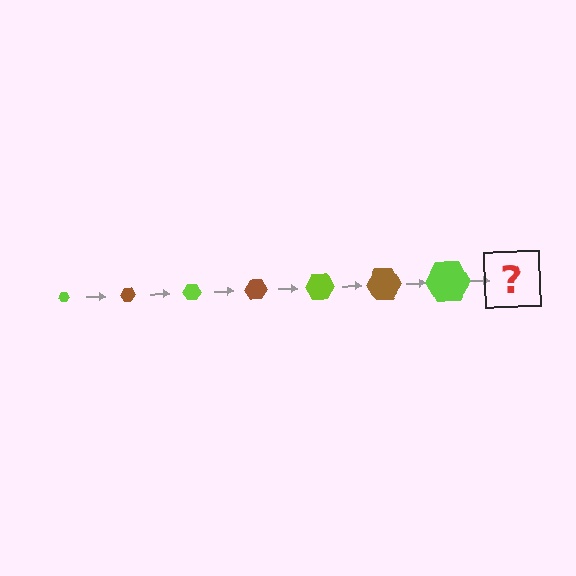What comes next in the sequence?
The next element should be a brown hexagon, larger than the previous one.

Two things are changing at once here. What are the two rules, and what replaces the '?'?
The two rules are that the hexagon grows larger each step and the color cycles through lime and brown. The '?' should be a brown hexagon, larger than the previous one.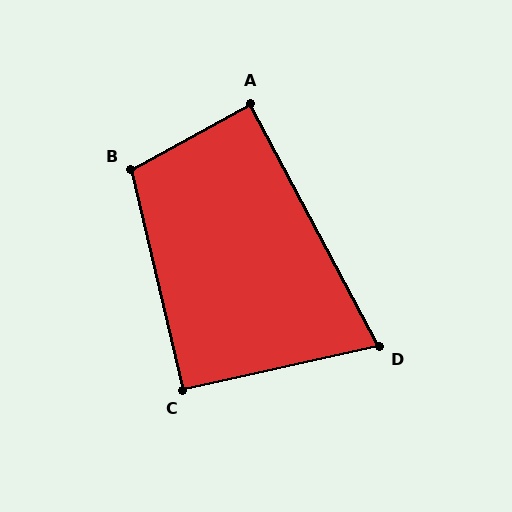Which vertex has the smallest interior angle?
D, at approximately 75 degrees.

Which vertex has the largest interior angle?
B, at approximately 105 degrees.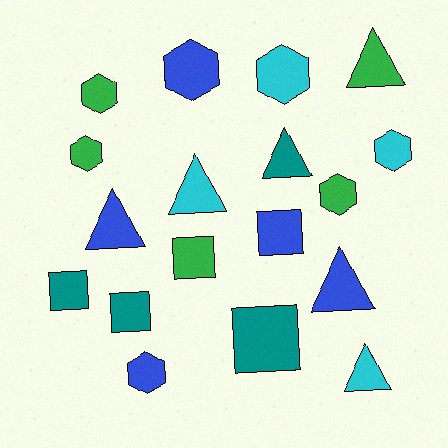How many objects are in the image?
There are 18 objects.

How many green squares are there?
There is 1 green square.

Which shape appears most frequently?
Hexagon, with 7 objects.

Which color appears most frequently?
Blue, with 5 objects.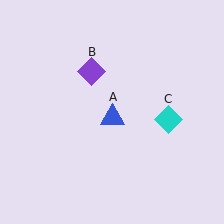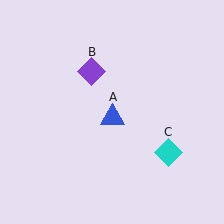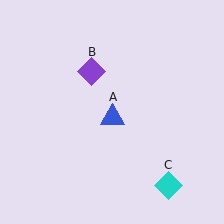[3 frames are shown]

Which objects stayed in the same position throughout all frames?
Blue triangle (object A) and purple diamond (object B) remained stationary.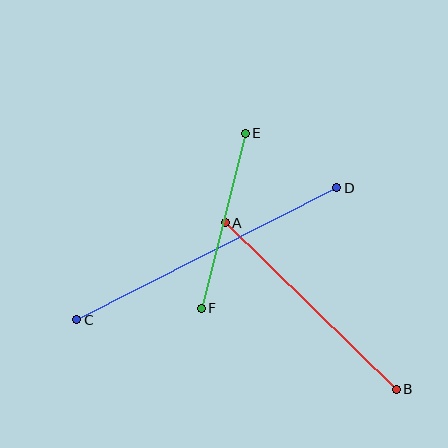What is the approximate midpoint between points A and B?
The midpoint is at approximately (311, 306) pixels.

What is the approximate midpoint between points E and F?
The midpoint is at approximately (223, 221) pixels.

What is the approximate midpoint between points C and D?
The midpoint is at approximately (207, 254) pixels.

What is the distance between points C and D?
The distance is approximately 292 pixels.